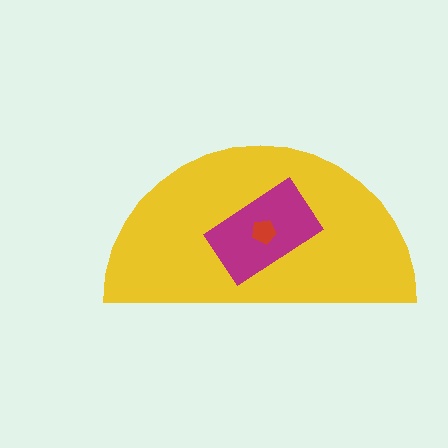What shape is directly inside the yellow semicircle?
The magenta rectangle.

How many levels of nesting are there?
3.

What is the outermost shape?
The yellow semicircle.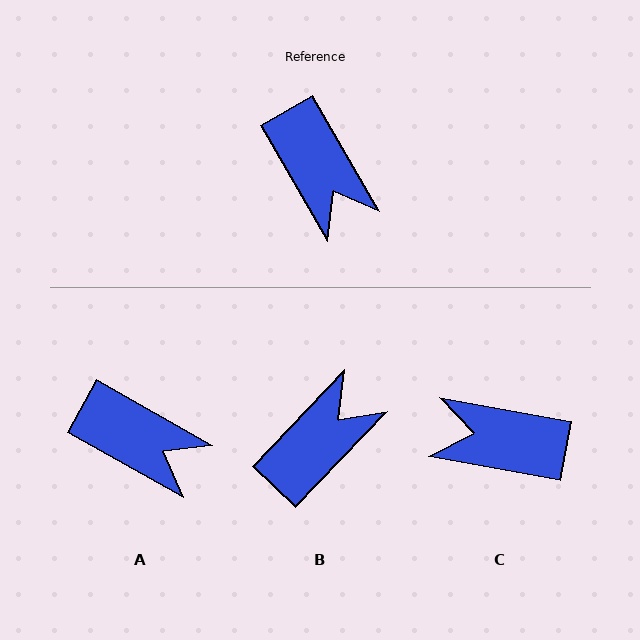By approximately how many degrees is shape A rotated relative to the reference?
Approximately 31 degrees counter-clockwise.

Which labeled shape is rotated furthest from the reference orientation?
C, about 130 degrees away.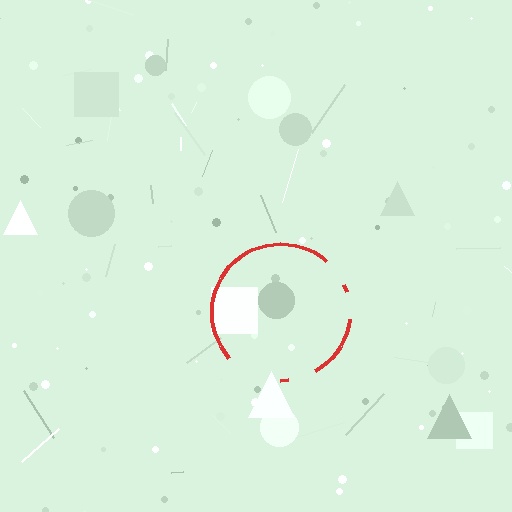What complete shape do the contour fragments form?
The contour fragments form a circle.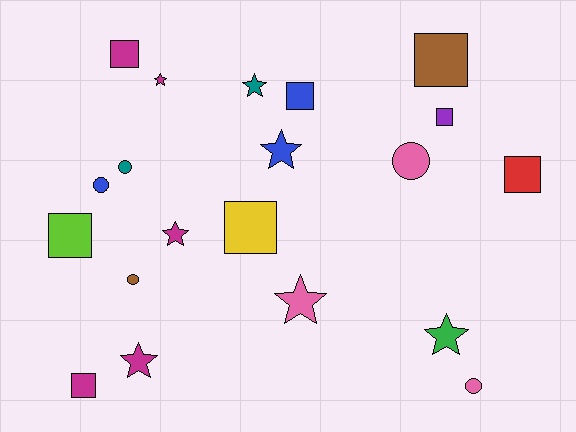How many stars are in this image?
There are 7 stars.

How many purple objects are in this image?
There is 1 purple object.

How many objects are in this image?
There are 20 objects.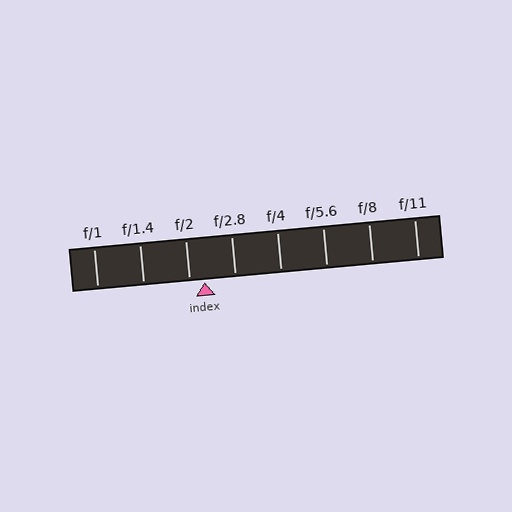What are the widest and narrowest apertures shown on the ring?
The widest aperture shown is f/1 and the narrowest is f/11.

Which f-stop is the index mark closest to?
The index mark is closest to f/2.